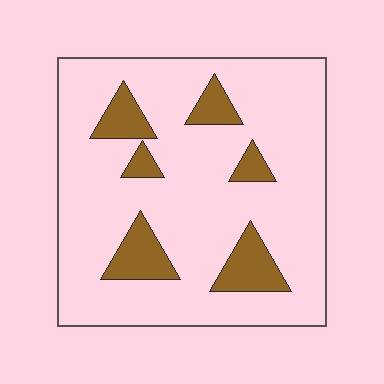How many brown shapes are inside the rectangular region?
6.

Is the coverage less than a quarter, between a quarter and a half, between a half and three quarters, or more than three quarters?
Less than a quarter.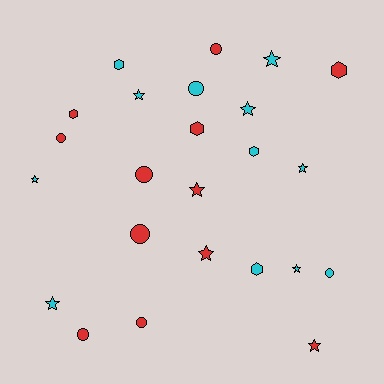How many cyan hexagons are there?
There are 3 cyan hexagons.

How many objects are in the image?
There are 24 objects.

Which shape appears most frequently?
Star, with 10 objects.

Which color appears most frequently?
Cyan, with 12 objects.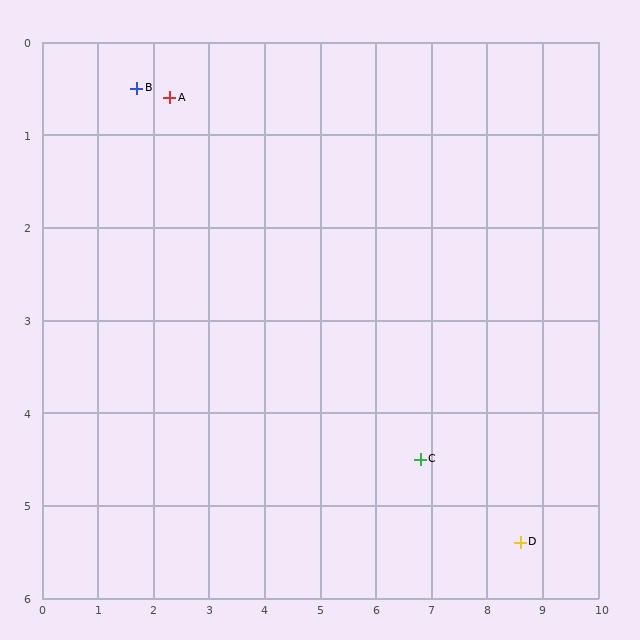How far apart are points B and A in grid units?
Points B and A are about 0.6 grid units apart.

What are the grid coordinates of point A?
Point A is at approximately (2.3, 0.6).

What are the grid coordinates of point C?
Point C is at approximately (6.8, 4.5).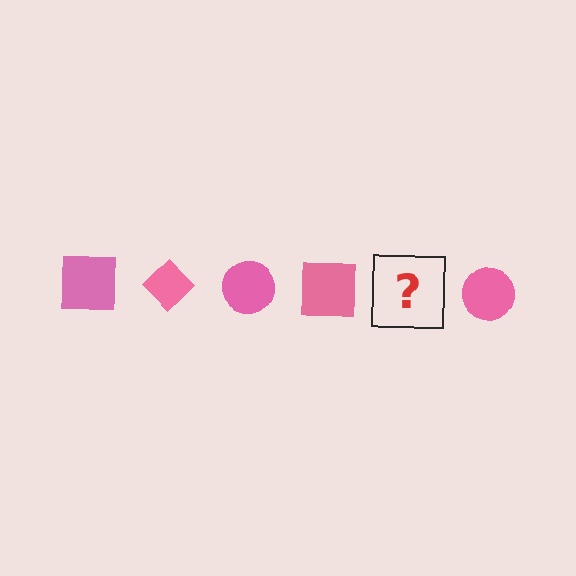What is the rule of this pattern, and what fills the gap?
The rule is that the pattern cycles through square, diamond, circle shapes in pink. The gap should be filled with a pink diamond.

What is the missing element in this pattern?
The missing element is a pink diamond.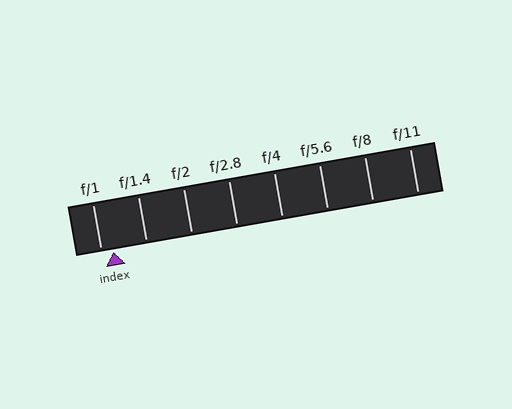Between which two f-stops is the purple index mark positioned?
The index mark is between f/1 and f/1.4.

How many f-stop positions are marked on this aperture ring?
There are 8 f-stop positions marked.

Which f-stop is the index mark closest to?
The index mark is closest to f/1.